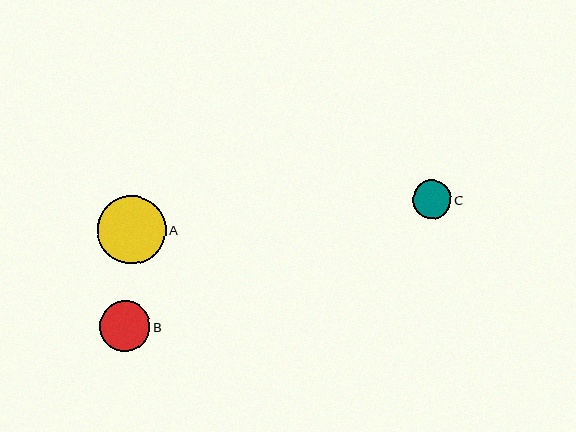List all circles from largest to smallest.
From largest to smallest: A, B, C.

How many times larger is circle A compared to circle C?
Circle A is approximately 1.8 times the size of circle C.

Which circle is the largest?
Circle A is the largest with a size of approximately 68 pixels.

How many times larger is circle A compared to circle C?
Circle A is approximately 1.8 times the size of circle C.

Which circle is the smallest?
Circle C is the smallest with a size of approximately 38 pixels.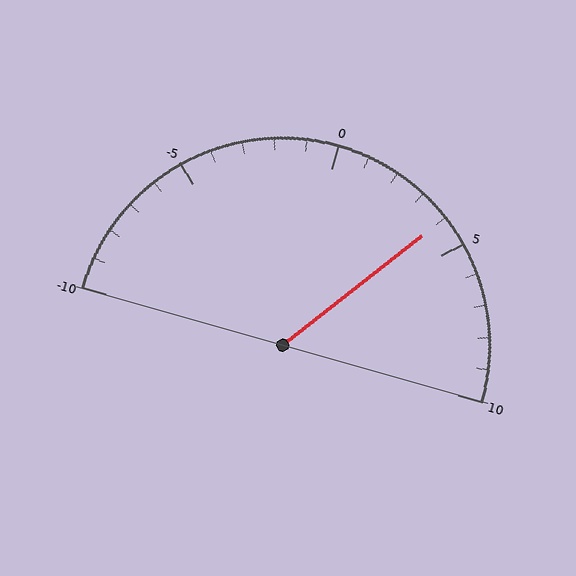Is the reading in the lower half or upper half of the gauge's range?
The reading is in the upper half of the range (-10 to 10).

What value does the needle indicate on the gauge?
The needle indicates approximately 4.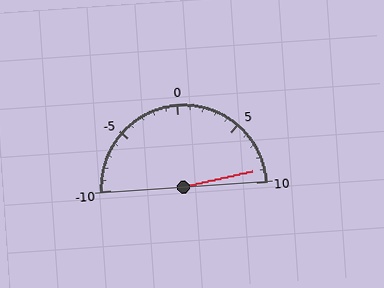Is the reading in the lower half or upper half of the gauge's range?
The reading is in the upper half of the range (-10 to 10).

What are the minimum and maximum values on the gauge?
The gauge ranges from -10 to 10.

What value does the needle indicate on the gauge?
The needle indicates approximately 9.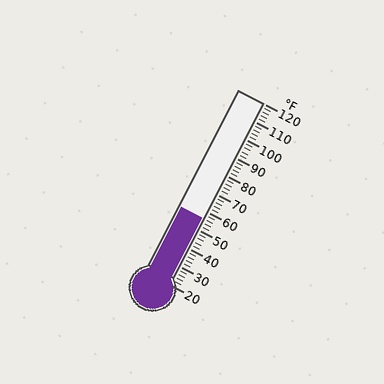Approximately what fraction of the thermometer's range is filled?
The thermometer is filled to approximately 35% of its range.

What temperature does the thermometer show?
The thermometer shows approximately 56°F.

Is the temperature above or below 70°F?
The temperature is below 70°F.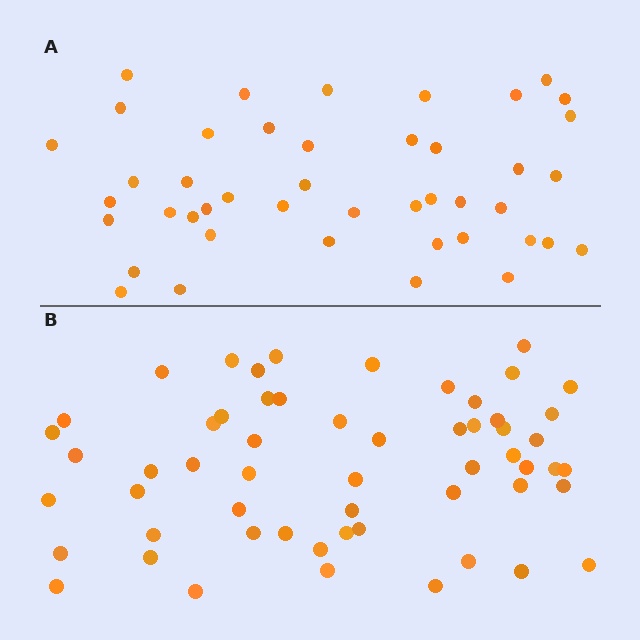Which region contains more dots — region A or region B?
Region B (the bottom region) has more dots.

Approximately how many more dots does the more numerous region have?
Region B has approximately 15 more dots than region A.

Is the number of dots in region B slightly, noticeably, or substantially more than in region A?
Region B has noticeably more, but not dramatically so. The ratio is roughly 1.3 to 1.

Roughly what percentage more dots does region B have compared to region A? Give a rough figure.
About 30% more.